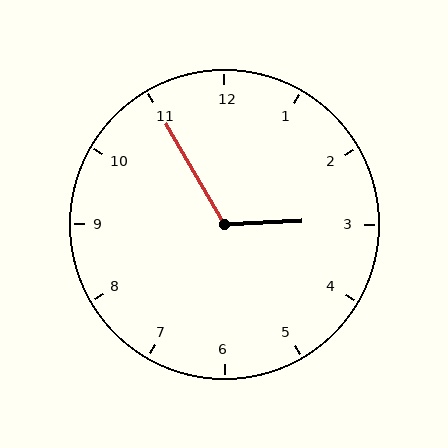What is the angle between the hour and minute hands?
Approximately 118 degrees.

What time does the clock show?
2:55.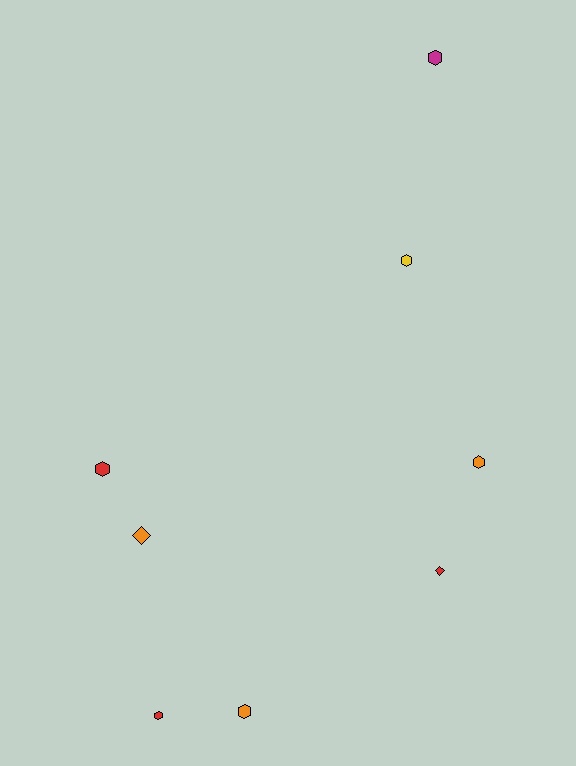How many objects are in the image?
There are 8 objects.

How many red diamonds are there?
There is 1 red diamond.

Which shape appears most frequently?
Hexagon, with 6 objects.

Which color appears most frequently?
Orange, with 3 objects.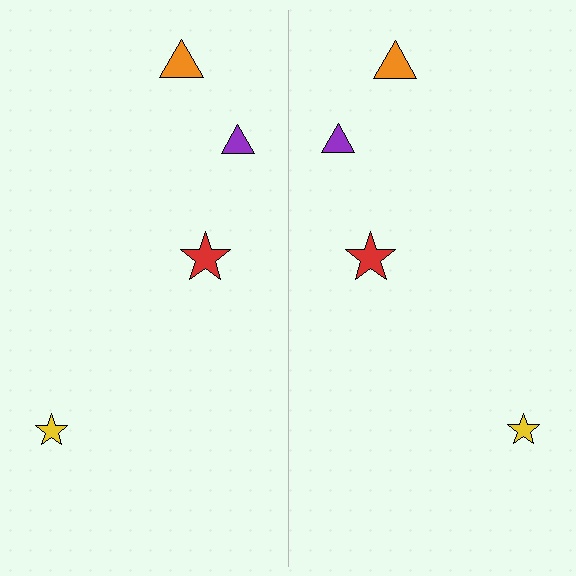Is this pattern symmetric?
Yes, this pattern has bilateral (reflection) symmetry.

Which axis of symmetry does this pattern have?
The pattern has a vertical axis of symmetry running through the center of the image.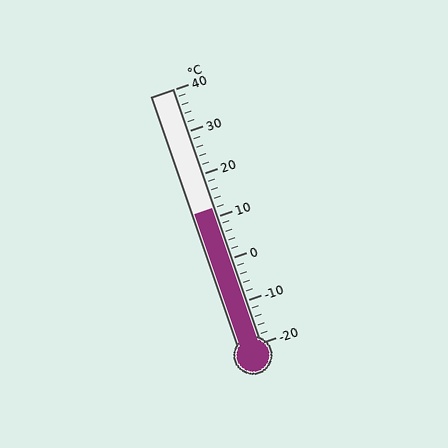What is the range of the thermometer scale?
The thermometer scale ranges from -20°C to 40°C.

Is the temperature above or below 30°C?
The temperature is below 30°C.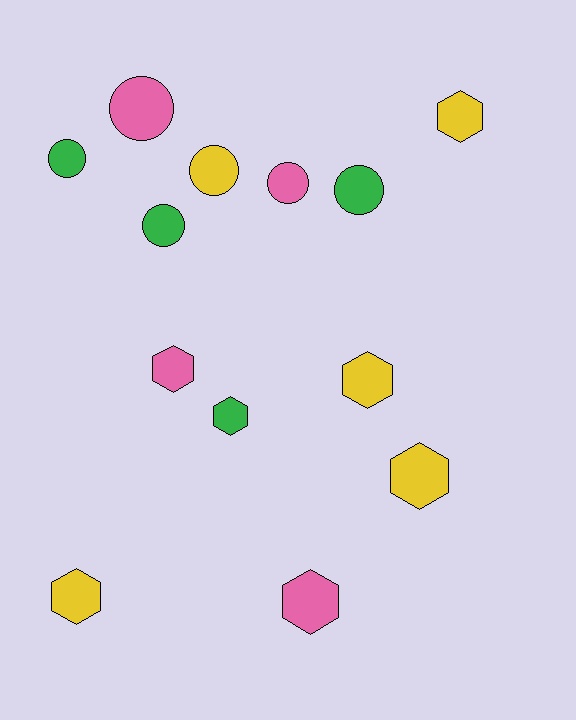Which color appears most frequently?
Yellow, with 5 objects.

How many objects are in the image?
There are 13 objects.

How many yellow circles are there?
There is 1 yellow circle.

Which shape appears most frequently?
Hexagon, with 7 objects.